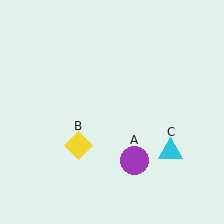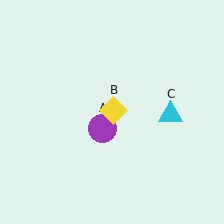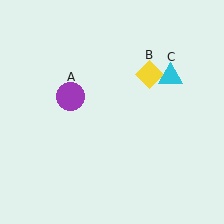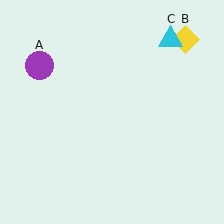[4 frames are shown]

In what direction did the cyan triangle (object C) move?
The cyan triangle (object C) moved up.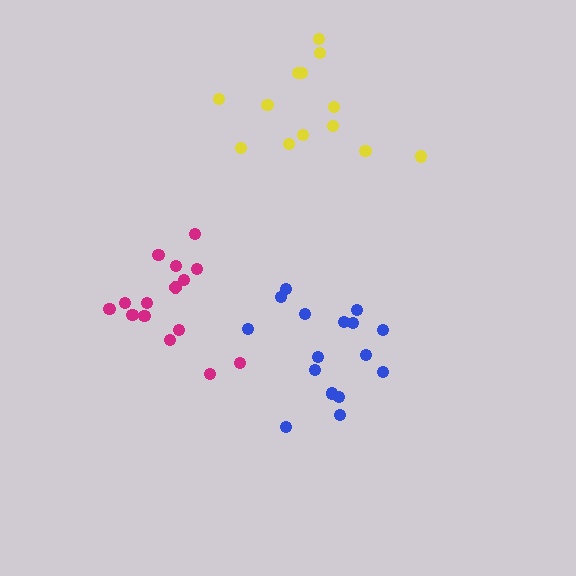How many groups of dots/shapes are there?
There are 3 groups.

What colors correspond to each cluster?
The clusters are colored: yellow, magenta, blue.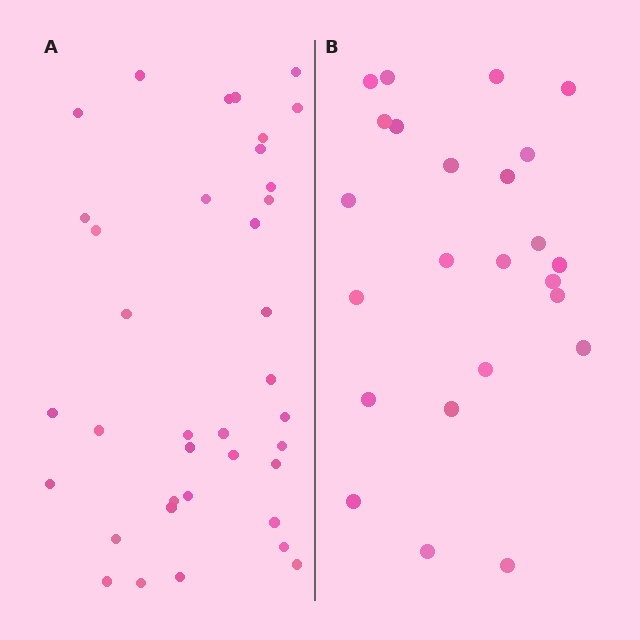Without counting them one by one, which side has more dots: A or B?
Region A (the left region) has more dots.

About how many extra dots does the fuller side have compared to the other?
Region A has approximately 15 more dots than region B.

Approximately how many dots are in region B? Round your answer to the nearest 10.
About 20 dots. (The exact count is 24, which rounds to 20.)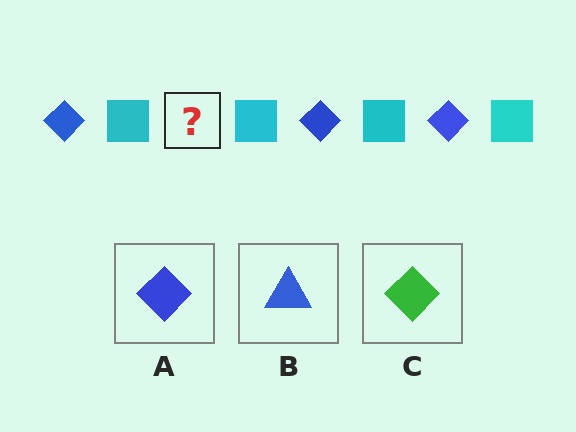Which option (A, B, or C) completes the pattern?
A.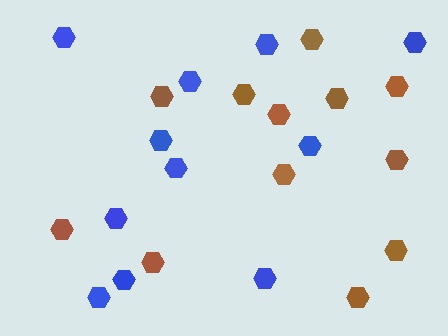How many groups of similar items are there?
There are 2 groups: one group of brown hexagons (12) and one group of blue hexagons (11).